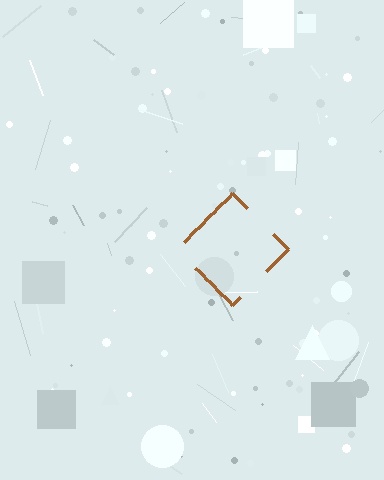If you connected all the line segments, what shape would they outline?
They would outline a diamond.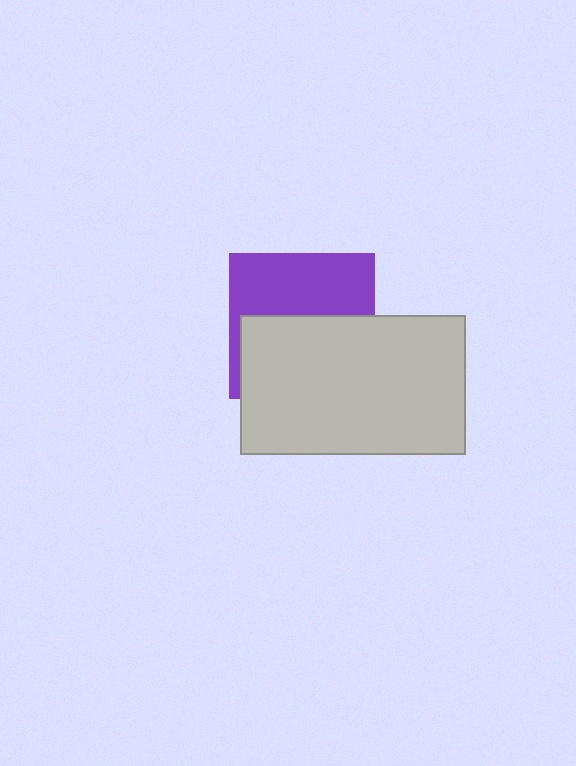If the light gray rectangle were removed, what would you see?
You would see the complete purple square.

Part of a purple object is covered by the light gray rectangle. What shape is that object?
It is a square.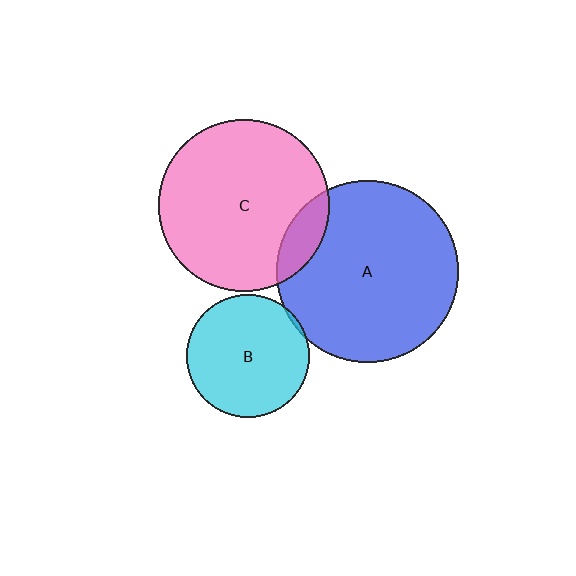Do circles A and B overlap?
Yes.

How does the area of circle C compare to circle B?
Approximately 1.9 times.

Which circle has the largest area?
Circle A (blue).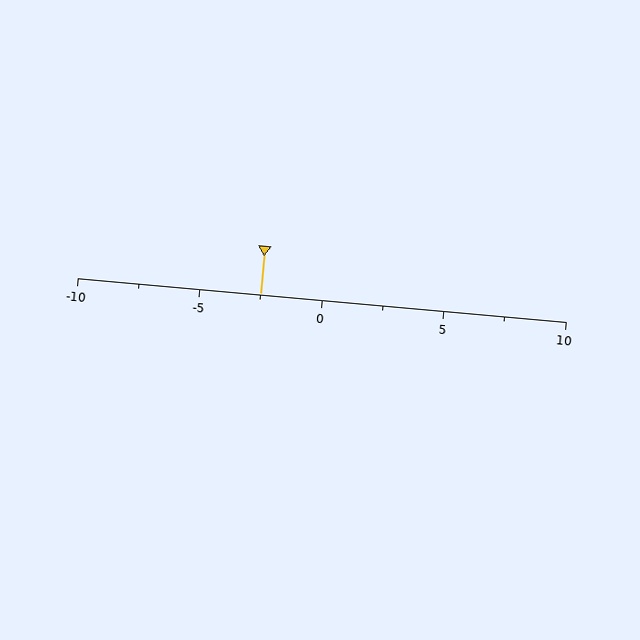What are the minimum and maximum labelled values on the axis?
The axis runs from -10 to 10.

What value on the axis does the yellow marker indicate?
The marker indicates approximately -2.5.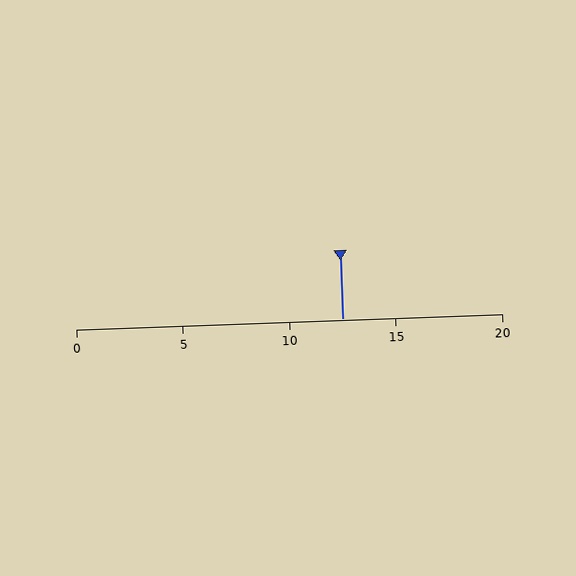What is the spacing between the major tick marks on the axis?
The major ticks are spaced 5 apart.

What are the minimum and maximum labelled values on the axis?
The axis runs from 0 to 20.